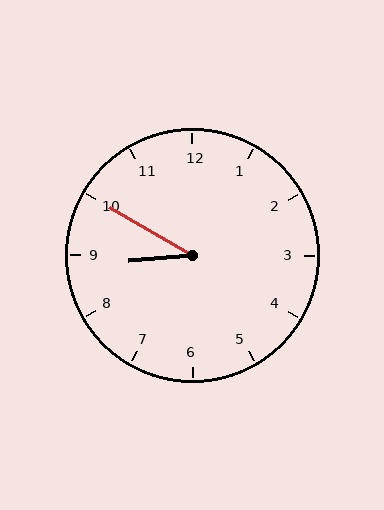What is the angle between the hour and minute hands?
Approximately 35 degrees.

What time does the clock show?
8:50.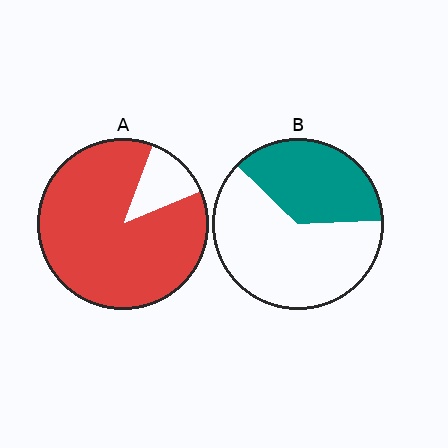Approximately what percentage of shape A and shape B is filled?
A is approximately 85% and B is approximately 35%.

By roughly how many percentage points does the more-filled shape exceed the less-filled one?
By roughly 50 percentage points (A over B).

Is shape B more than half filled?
No.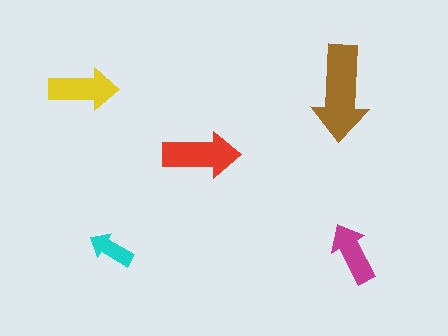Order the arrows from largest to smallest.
the brown one, the red one, the yellow one, the magenta one, the cyan one.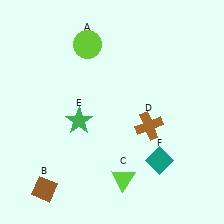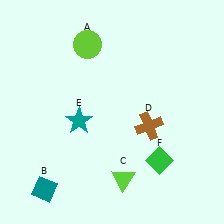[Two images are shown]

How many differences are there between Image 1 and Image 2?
There are 3 differences between the two images.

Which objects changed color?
B changed from brown to teal. E changed from green to teal. F changed from teal to green.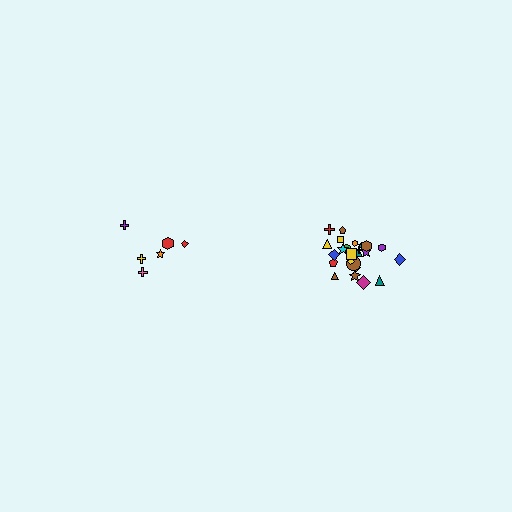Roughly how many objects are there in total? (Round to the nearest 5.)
Roughly 30 objects in total.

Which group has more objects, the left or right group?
The right group.